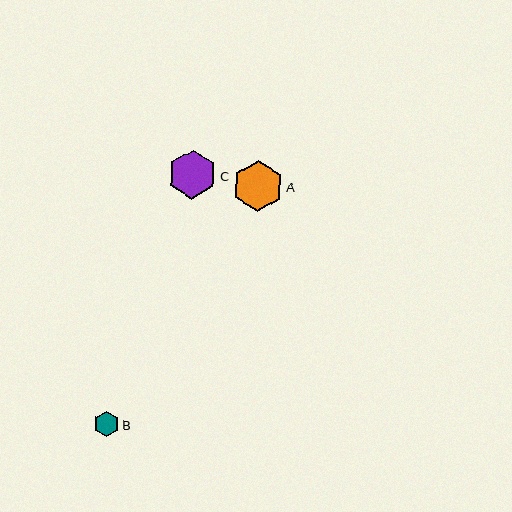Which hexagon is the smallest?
Hexagon B is the smallest with a size of approximately 25 pixels.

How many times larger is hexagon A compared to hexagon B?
Hexagon A is approximately 2.0 times the size of hexagon B.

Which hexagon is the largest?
Hexagon A is the largest with a size of approximately 51 pixels.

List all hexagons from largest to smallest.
From largest to smallest: A, C, B.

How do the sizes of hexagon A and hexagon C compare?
Hexagon A and hexagon C are approximately the same size.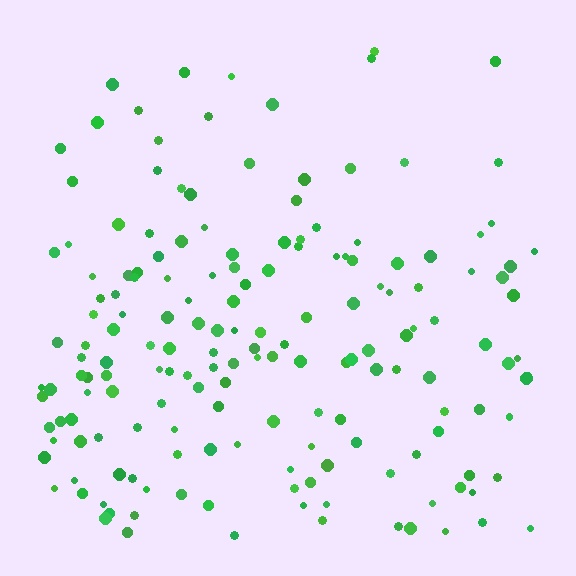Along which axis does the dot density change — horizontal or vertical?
Vertical.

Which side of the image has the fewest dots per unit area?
The top.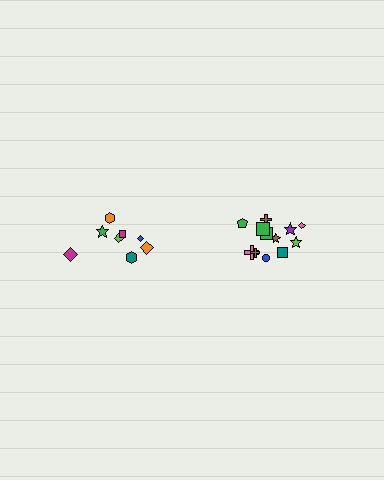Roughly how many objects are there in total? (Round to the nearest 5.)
Roughly 20 objects in total.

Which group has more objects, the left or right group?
The right group.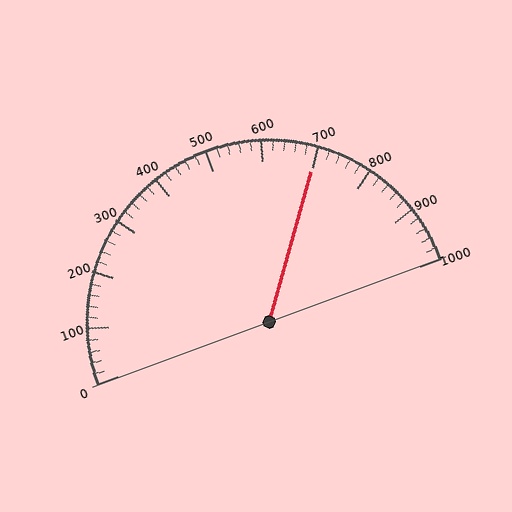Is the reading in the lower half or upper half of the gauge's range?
The reading is in the upper half of the range (0 to 1000).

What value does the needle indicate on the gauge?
The needle indicates approximately 700.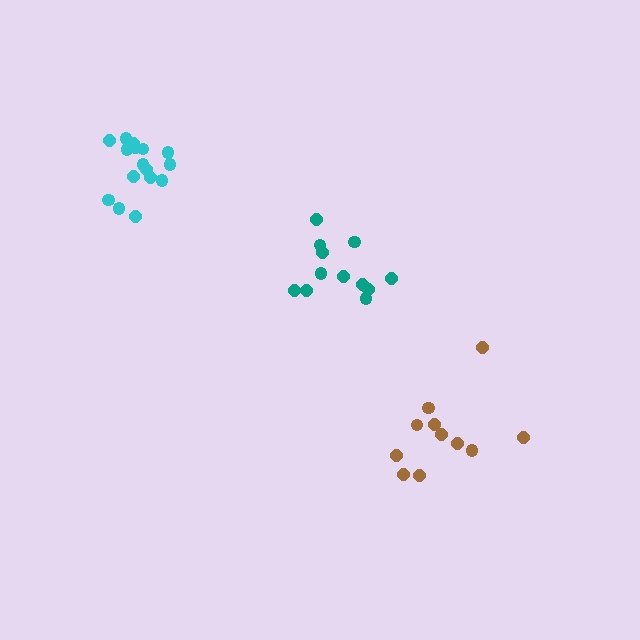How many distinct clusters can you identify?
There are 3 distinct clusters.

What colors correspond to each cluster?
The clusters are colored: brown, cyan, teal.